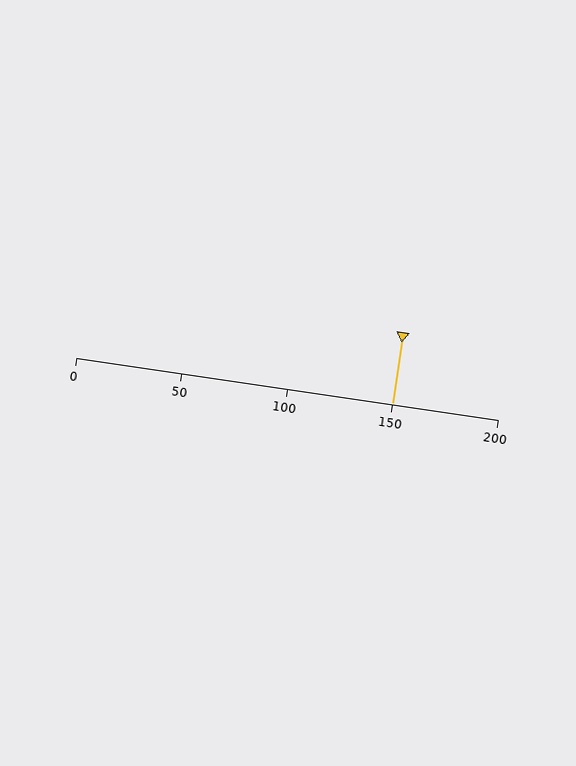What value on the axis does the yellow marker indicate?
The marker indicates approximately 150.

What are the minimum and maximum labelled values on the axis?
The axis runs from 0 to 200.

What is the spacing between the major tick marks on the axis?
The major ticks are spaced 50 apart.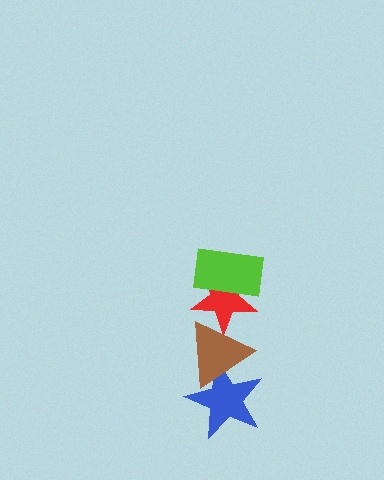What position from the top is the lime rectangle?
The lime rectangle is 1st from the top.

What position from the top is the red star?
The red star is 2nd from the top.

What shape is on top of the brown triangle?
The red star is on top of the brown triangle.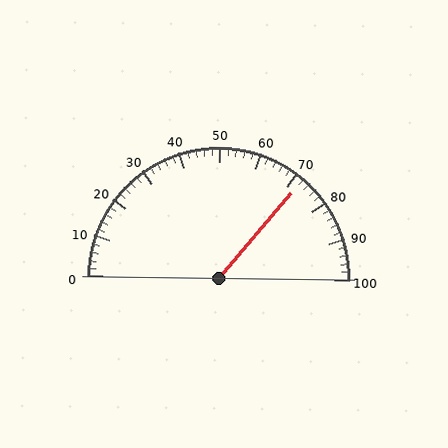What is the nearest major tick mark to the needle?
The nearest major tick mark is 70.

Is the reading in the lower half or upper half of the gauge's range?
The reading is in the upper half of the range (0 to 100).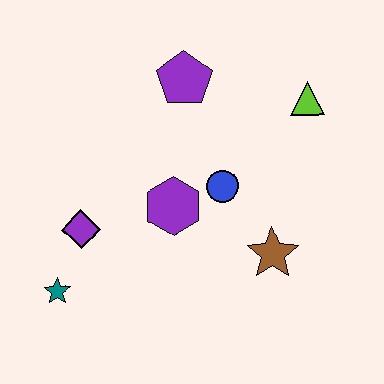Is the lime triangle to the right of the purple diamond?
Yes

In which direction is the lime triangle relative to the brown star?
The lime triangle is above the brown star.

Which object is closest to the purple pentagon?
The blue circle is closest to the purple pentagon.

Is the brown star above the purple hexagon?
No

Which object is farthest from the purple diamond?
The lime triangle is farthest from the purple diamond.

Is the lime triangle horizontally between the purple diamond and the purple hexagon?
No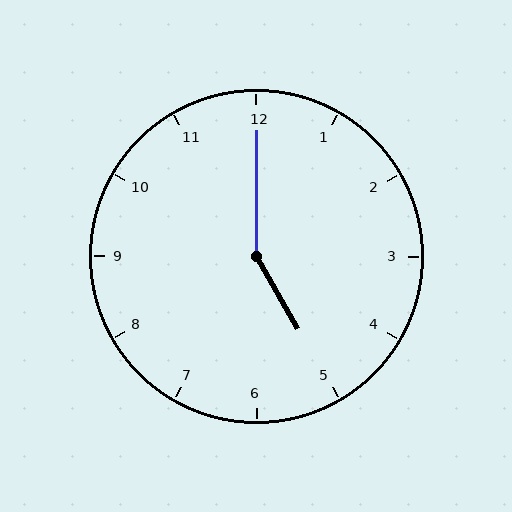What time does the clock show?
5:00.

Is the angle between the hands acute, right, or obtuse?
It is obtuse.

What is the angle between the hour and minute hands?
Approximately 150 degrees.